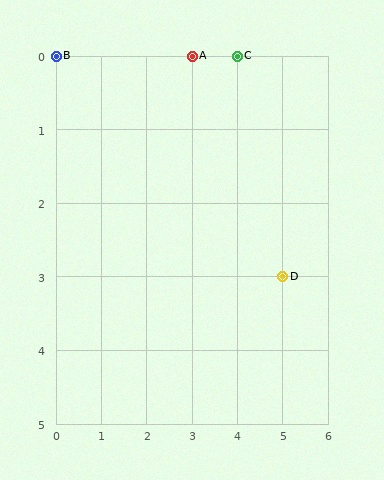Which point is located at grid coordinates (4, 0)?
Point C is at (4, 0).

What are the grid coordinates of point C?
Point C is at grid coordinates (4, 0).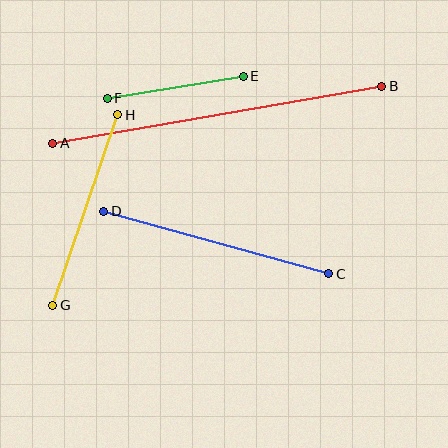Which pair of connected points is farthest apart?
Points A and B are farthest apart.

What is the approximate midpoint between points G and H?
The midpoint is at approximately (85, 210) pixels.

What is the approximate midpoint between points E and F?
The midpoint is at approximately (175, 87) pixels.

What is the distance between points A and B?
The distance is approximately 334 pixels.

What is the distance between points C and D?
The distance is approximately 233 pixels.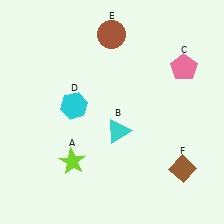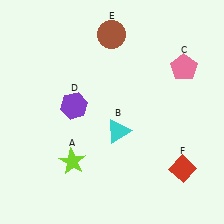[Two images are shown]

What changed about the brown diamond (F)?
In Image 1, F is brown. In Image 2, it changed to red.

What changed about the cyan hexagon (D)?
In Image 1, D is cyan. In Image 2, it changed to purple.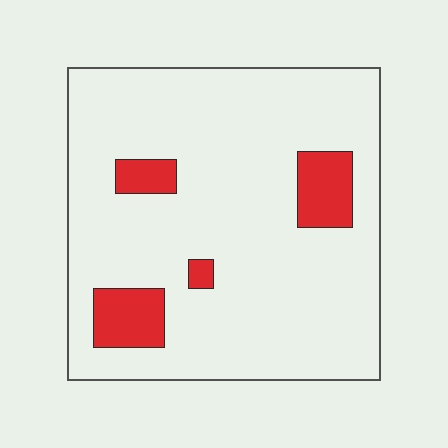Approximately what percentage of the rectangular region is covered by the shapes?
Approximately 10%.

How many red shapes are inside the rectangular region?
4.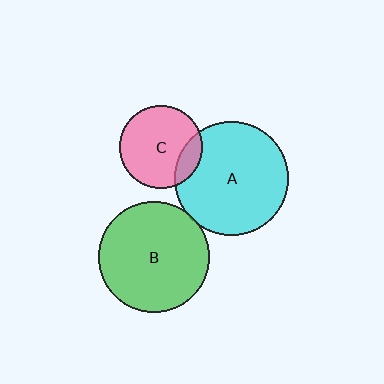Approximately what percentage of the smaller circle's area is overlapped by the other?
Approximately 5%.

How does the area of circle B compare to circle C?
Approximately 1.8 times.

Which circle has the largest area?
Circle A (cyan).